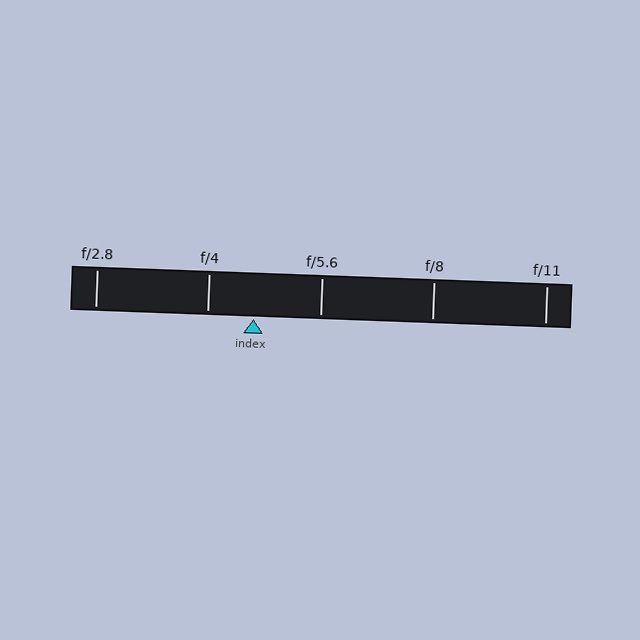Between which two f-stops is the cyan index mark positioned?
The index mark is between f/4 and f/5.6.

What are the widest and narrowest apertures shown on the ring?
The widest aperture shown is f/2.8 and the narrowest is f/11.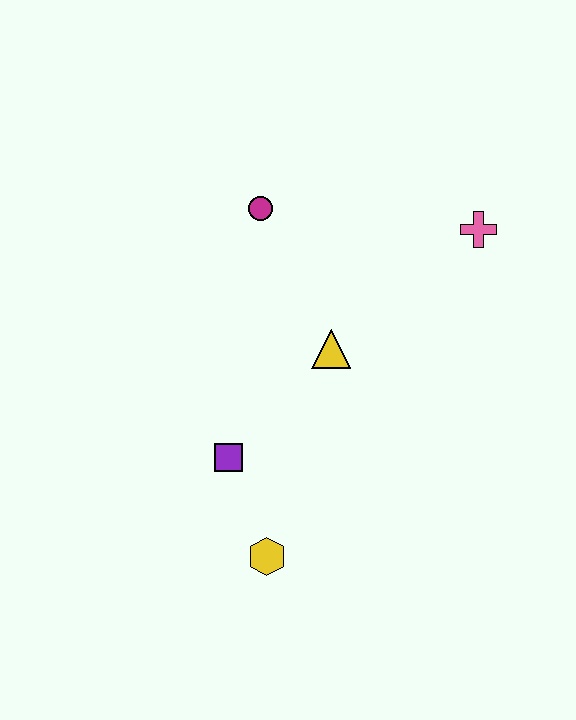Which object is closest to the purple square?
The yellow hexagon is closest to the purple square.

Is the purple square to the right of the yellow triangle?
No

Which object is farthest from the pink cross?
The yellow hexagon is farthest from the pink cross.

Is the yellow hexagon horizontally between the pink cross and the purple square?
Yes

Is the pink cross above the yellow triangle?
Yes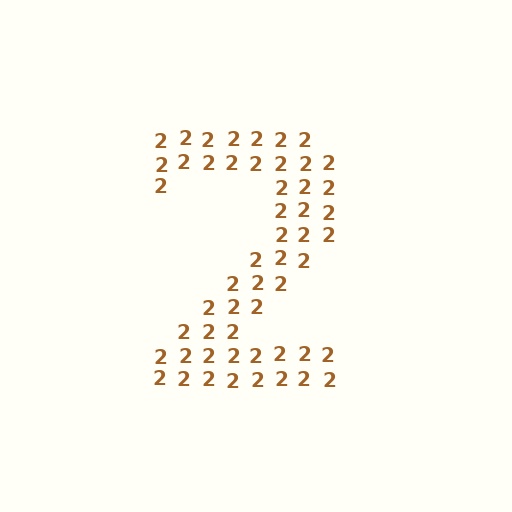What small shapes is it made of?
It is made of small digit 2's.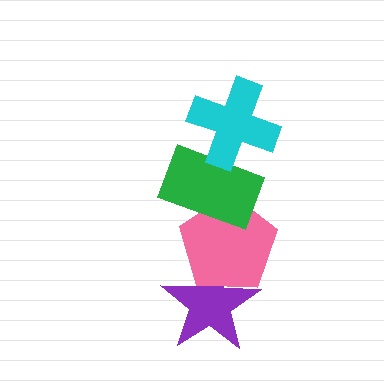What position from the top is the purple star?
The purple star is 4th from the top.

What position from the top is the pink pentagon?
The pink pentagon is 3rd from the top.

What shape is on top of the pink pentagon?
The green rectangle is on top of the pink pentagon.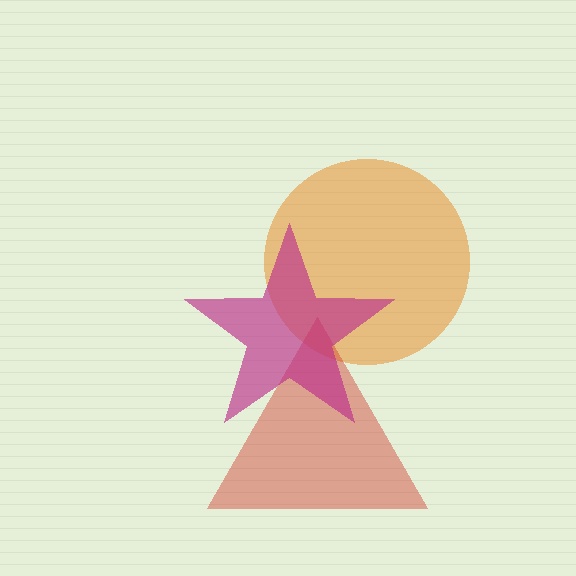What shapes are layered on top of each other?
The layered shapes are: an orange circle, a red triangle, a magenta star.